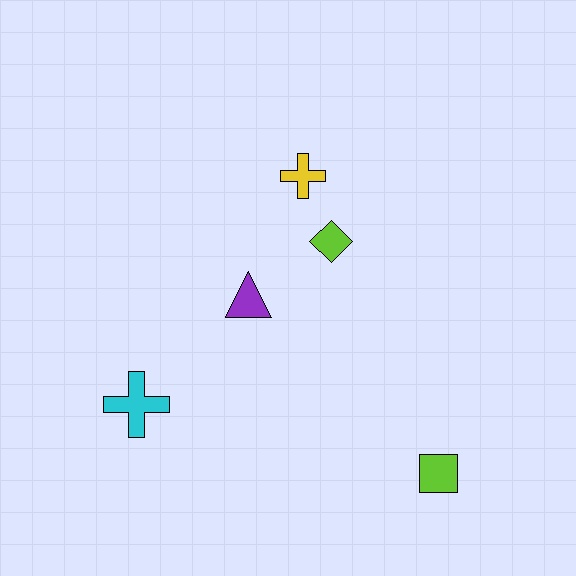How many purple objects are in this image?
There is 1 purple object.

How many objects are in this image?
There are 5 objects.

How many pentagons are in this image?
There are no pentagons.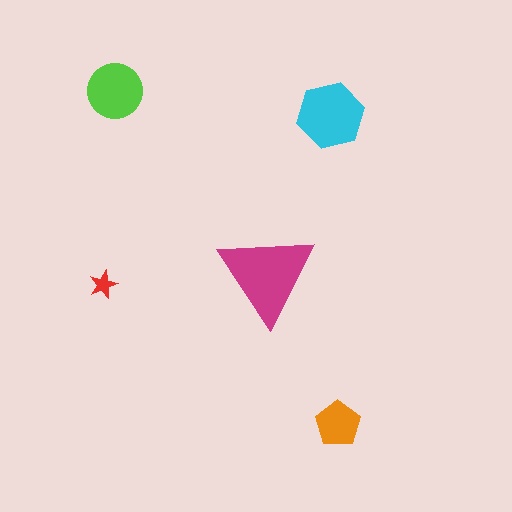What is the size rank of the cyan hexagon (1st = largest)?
2nd.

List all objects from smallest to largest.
The red star, the orange pentagon, the lime circle, the cyan hexagon, the magenta triangle.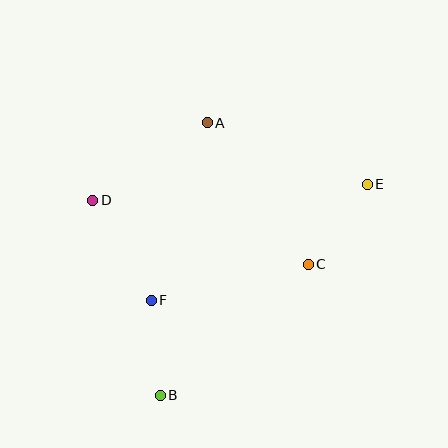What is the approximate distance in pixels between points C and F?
The distance between C and F is approximately 161 pixels.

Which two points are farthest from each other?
Points B and E are farthest from each other.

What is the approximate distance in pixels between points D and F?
The distance between D and F is approximately 116 pixels.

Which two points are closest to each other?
Points B and F are closest to each other.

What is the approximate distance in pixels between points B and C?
The distance between B and C is approximately 198 pixels.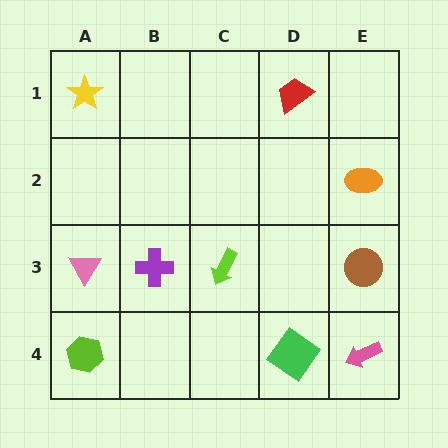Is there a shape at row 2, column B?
No, that cell is empty.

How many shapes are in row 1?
2 shapes.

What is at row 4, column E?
A pink arrow.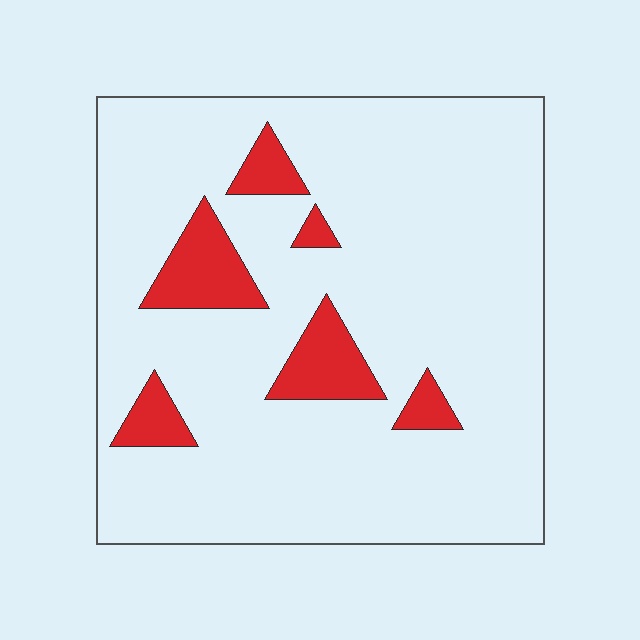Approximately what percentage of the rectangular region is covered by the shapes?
Approximately 10%.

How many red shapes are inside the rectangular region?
6.